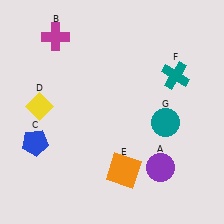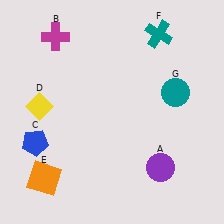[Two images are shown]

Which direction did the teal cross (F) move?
The teal cross (F) moved up.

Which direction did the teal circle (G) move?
The teal circle (G) moved up.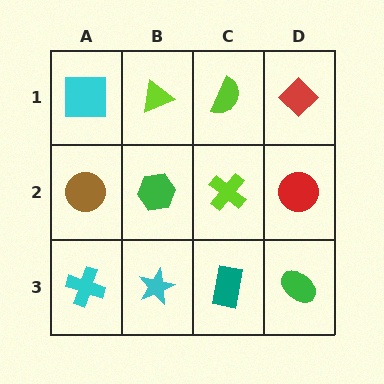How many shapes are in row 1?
4 shapes.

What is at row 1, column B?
A lime triangle.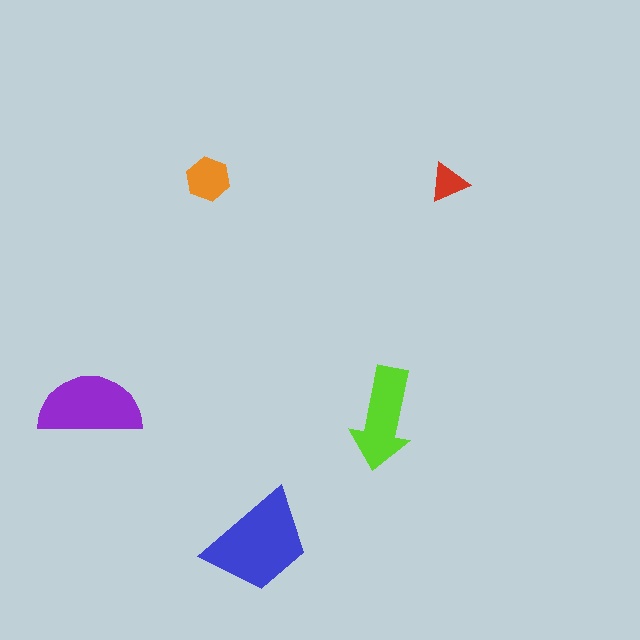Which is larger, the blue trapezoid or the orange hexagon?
The blue trapezoid.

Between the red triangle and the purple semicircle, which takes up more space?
The purple semicircle.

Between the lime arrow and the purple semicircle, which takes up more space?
The purple semicircle.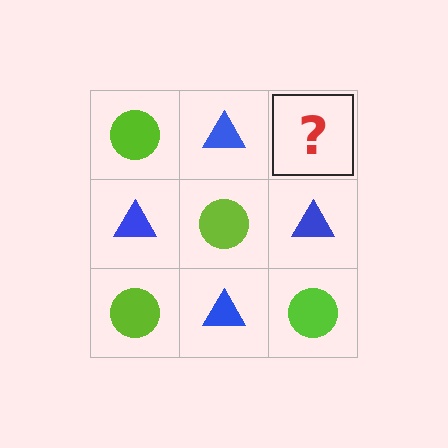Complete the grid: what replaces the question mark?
The question mark should be replaced with a lime circle.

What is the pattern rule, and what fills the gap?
The rule is that it alternates lime circle and blue triangle in a checkerboard pattern. The gap should be filled with a lime circle.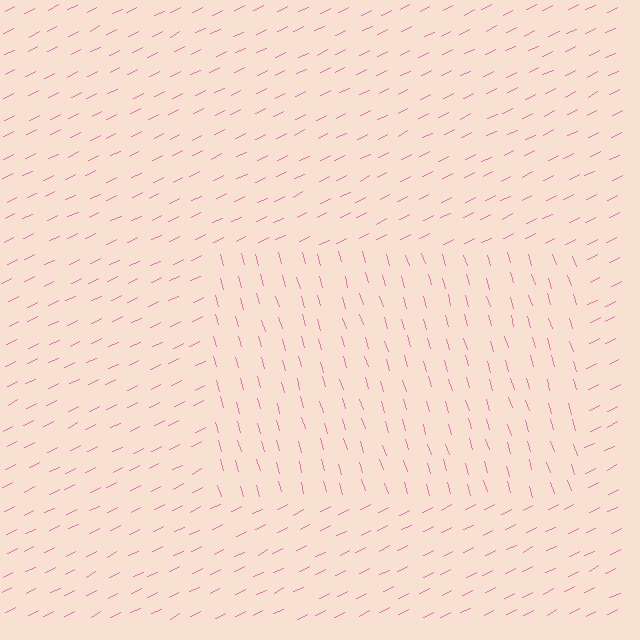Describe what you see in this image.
The image is filled with small pink line segments. A rectangle region in the image has lines oriented differently from the surrounding lines, creating a visible texture boundary.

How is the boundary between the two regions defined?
The boundary is defined purely by a change in line orientation (approximately 80 degrees difference). All lines are the same color and thickness.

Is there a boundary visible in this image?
Yes, there is a texture boundary formed by a change in line orientation.